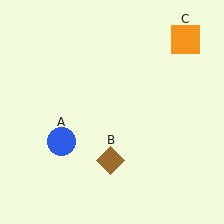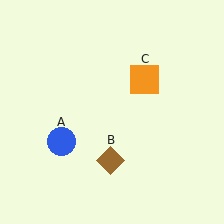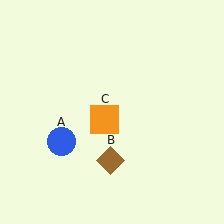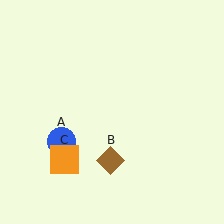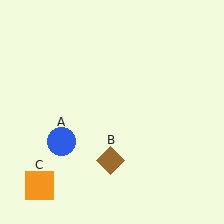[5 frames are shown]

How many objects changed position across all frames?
1 object changed position: orange square (object C).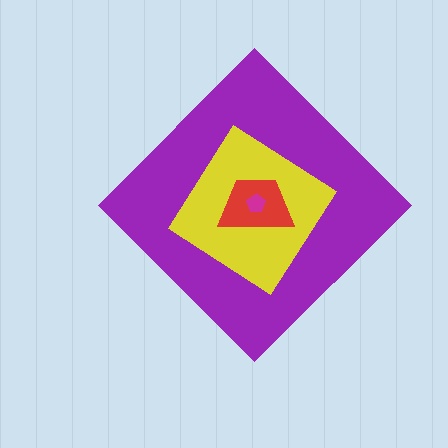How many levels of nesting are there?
4.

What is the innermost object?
The magenta pentagon.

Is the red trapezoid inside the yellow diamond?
Yes.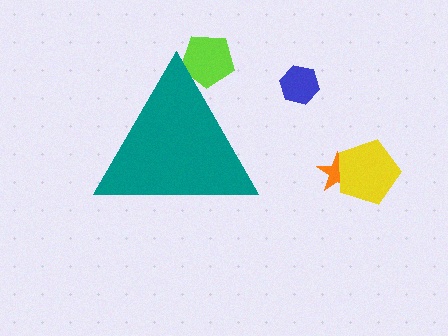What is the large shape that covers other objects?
A teal triangle.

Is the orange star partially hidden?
No, the orange star is fully visible.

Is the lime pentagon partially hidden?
Yes, the lime pentagon is partially hidden behind the teal triangle.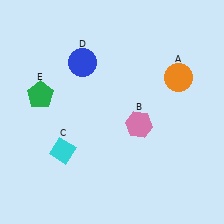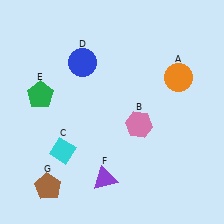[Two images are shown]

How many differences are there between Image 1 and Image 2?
There are 2 differences between the two images.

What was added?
A purple triangle (F), a brown pentagon (G) were added in Image 2.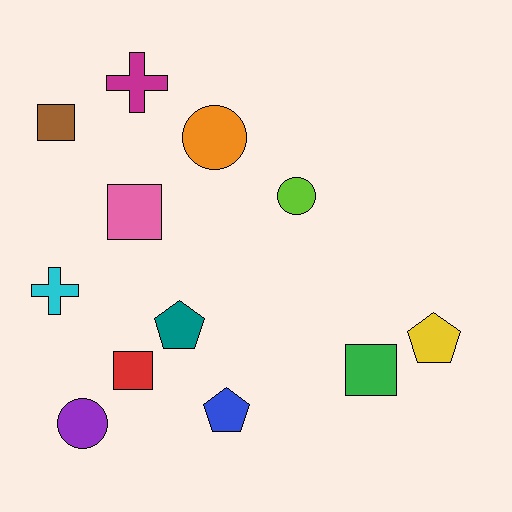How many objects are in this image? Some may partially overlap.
There are 12 objects.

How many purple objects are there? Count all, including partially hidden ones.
There is 1 purple object.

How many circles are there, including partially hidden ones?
There are 3 circles.